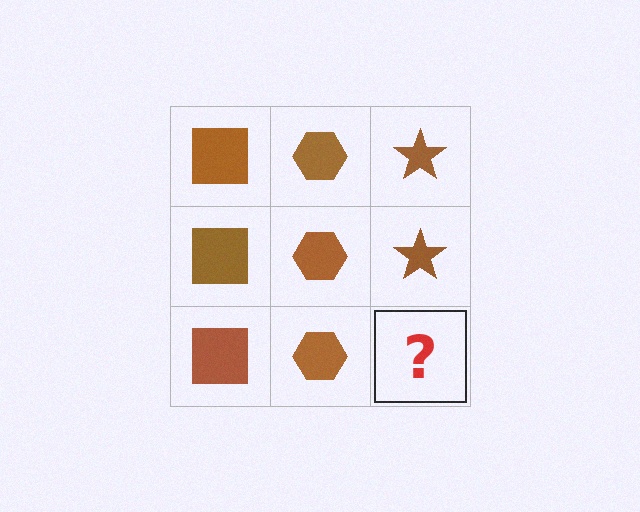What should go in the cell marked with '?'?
The missing cell should contain a brown star.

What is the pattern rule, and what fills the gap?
The rule is that each column has a consistent shape. The gap should be filled with a brown star.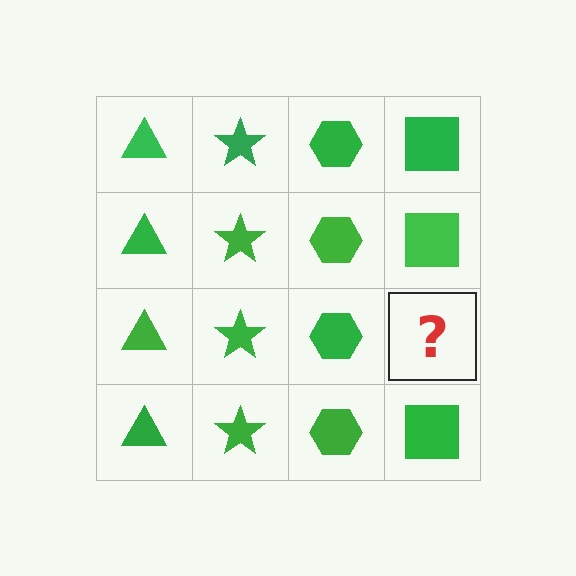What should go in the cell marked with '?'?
The missing cell should contain a green square.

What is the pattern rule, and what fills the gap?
The rule is that each column has a consistent shape. The gap should be filled with a green square.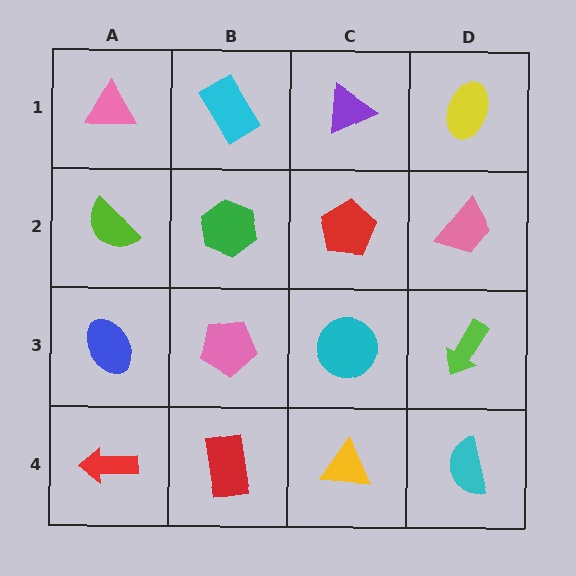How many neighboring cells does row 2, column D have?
3.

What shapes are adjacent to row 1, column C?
A red pentagon (row 2, column C), a cyan rectangle (row 1, column B), a yellow ellipse (row 1, column D).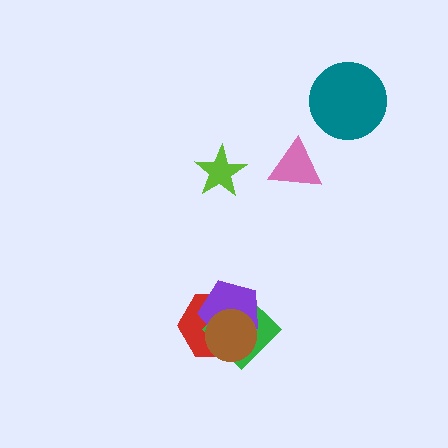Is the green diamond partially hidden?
Yes, it is partially covered by another shape.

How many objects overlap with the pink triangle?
0 objects overlap with the pink triangle.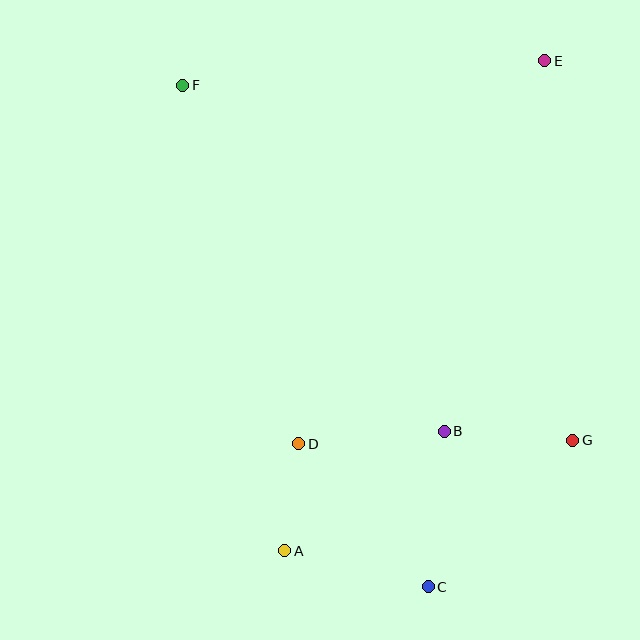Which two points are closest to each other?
Points A and D are closest to each other.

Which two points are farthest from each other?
Points C and F are farthest from each other.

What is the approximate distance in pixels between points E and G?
The distance between E and G is approximately 380 pixels.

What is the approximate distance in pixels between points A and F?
The distance between A and F is approximately 477 pixels.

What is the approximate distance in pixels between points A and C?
The distance between A and C is approximately 148 pixels.